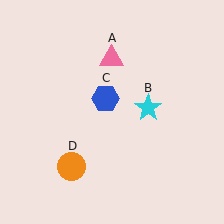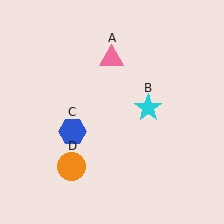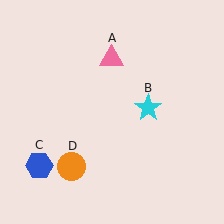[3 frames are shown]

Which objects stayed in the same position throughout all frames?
Pink triangle (object A) and cyan star (object B) and orange circle (object D) remained stationary.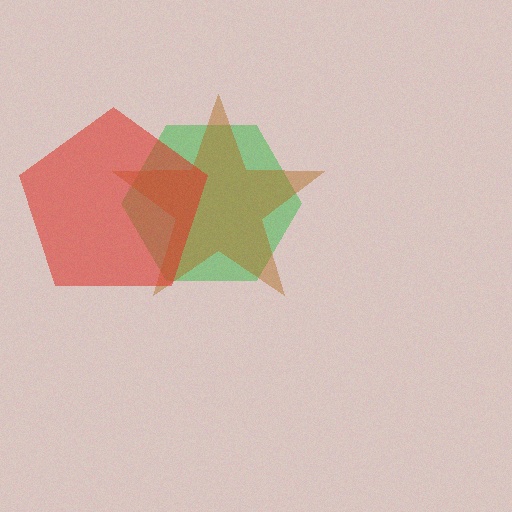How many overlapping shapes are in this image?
There are 3 overlapping shapes in the image.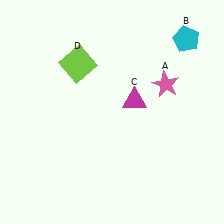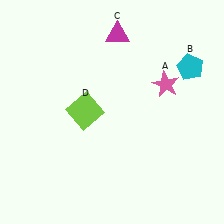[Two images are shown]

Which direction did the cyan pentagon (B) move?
The cyan pentagon (B) moved down.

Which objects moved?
The objects that moved are: the cyan pentagon (B), the magenta triangle (C), the lime square (D).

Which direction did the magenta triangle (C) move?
The magenta triangle (C) moved up.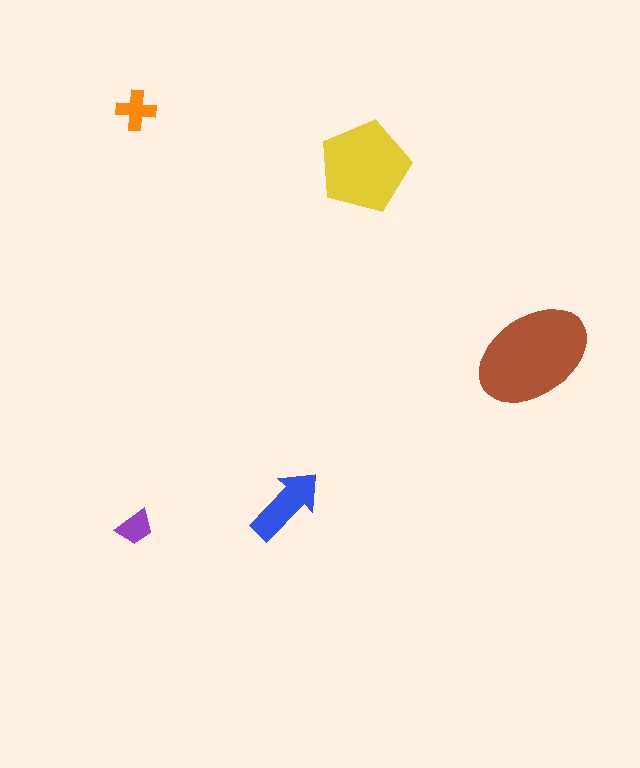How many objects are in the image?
There are 5 objects in the image.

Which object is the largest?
The brown ellipse.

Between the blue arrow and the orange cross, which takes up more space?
The blue arrow.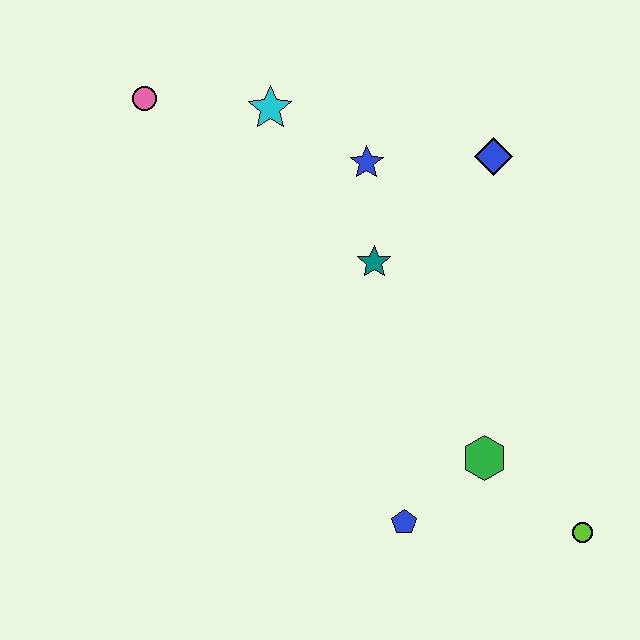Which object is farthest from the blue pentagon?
The pink circle is farthest from the blue pentagon.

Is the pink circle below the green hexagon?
No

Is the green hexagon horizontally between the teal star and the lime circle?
Yes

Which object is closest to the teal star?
The blue star is closest to the teal star.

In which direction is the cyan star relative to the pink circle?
The cyan star is to the right of the pink circle.